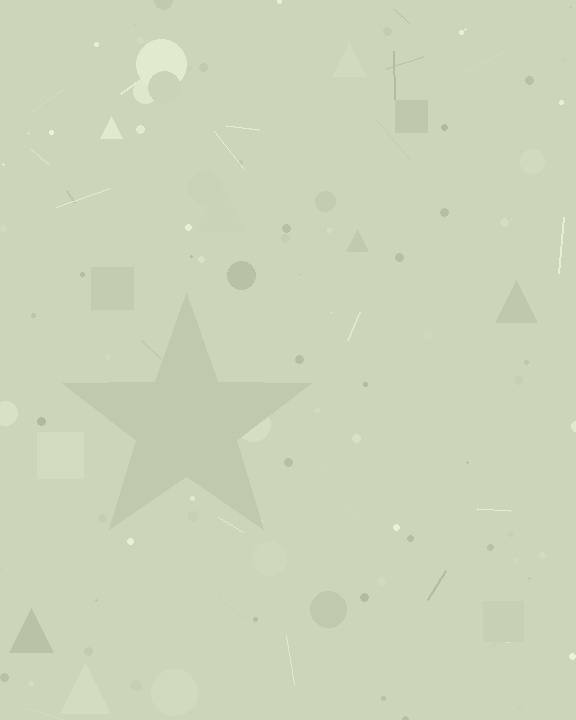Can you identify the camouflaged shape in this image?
The camouflaged shape is a star.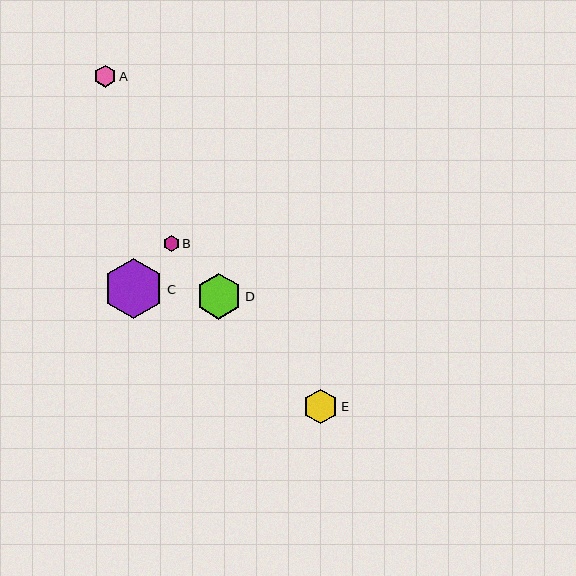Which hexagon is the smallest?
Hexagon B is the smallest with a size of approximately 16 pixels.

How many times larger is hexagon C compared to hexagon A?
Hexagon C is approximately 2.7 times the size of hexagon A.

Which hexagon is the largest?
Hexagon C is the largest with a size of approximately 60 pixels.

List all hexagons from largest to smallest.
From largest to smallest: C, D, E, A, B.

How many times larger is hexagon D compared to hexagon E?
Hexagon D is approximately 1.3 times the size of hexagon E.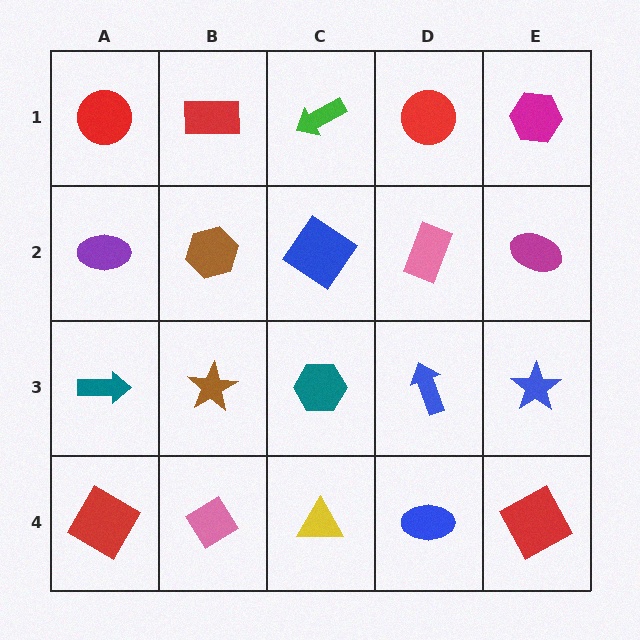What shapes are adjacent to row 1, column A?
A purple ellipse (row 2, column A), a red rectangle (row 1, column B).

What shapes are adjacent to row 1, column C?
A blue diamond (row 2, column C), a red rectangle (row 1, column B), a red circle (row 1, column D).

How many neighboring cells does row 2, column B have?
4.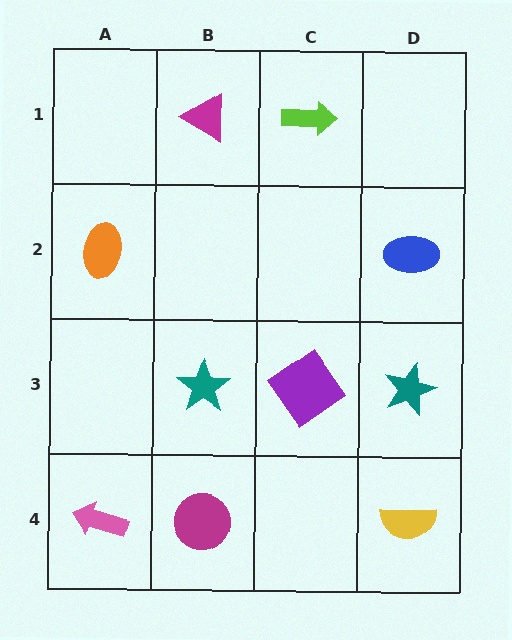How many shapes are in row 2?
2 shapes.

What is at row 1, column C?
A lime arrow.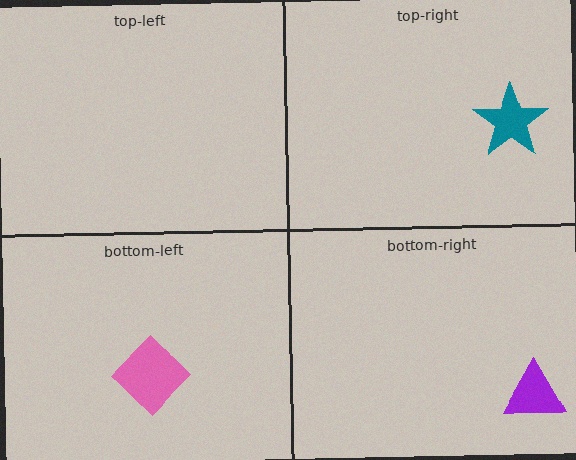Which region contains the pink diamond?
The bottom-left region.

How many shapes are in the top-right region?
1.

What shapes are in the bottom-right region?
The purple triangle.